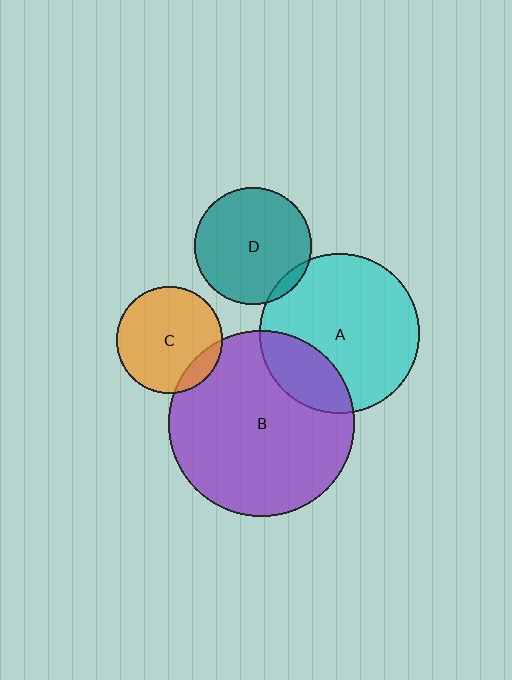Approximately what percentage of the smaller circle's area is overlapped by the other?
Approximately 25%.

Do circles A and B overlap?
Yes.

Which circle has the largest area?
Circle B (purple).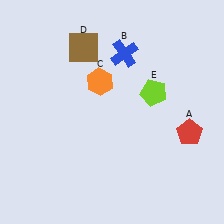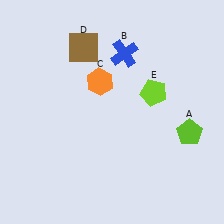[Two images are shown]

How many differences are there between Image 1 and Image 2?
There is 1 difference between the two images.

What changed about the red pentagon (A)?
In Image 1, A is red. In Image 2, it changed to lime.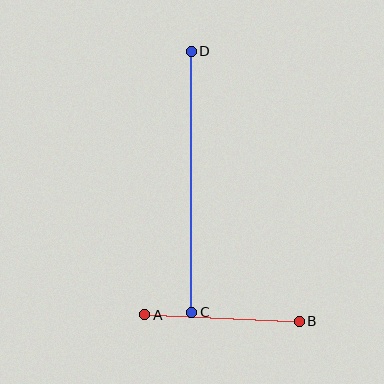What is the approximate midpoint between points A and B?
The midpoint is at approximately (222, 318) pixels.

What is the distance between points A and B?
The distance is approximately 155 pixels.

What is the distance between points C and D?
The distance is approximately 261 pixels.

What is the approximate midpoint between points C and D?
The midpoint is at approximately (192, 182) pixels.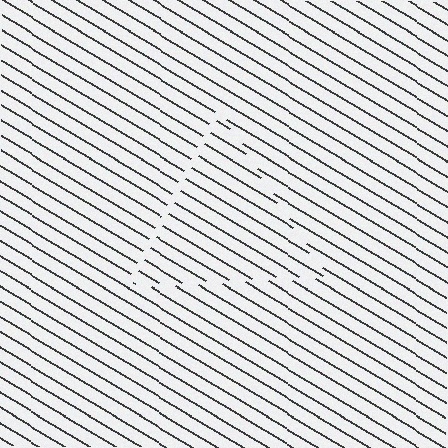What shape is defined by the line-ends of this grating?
An illusory triangle. The interior of the shape contains the same grating, shifted by half a period — the contour is defined by the phase discontinuity where line-ends from the inner and outer gratings abut.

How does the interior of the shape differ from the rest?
The interior of the shape contains the same grating, shifted by half a period — the contour is defined by the phase discontinuity where line-ends from the inner and outer gratings abut.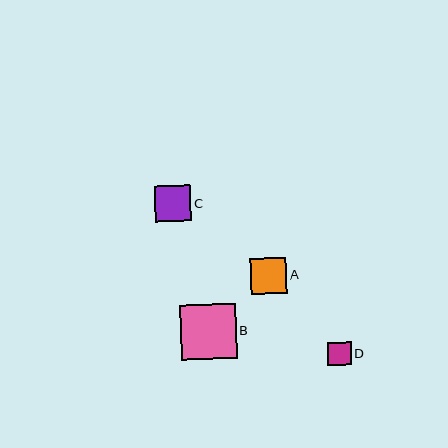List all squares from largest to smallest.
From largest to smallest: B, C, A, D.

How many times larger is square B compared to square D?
Square B is approximately 2.4 times the size of square D.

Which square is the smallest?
Square D is the smallest with a size of approximately 23 pixels.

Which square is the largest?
Square B is the largest with a size of approximately 55 pixels.